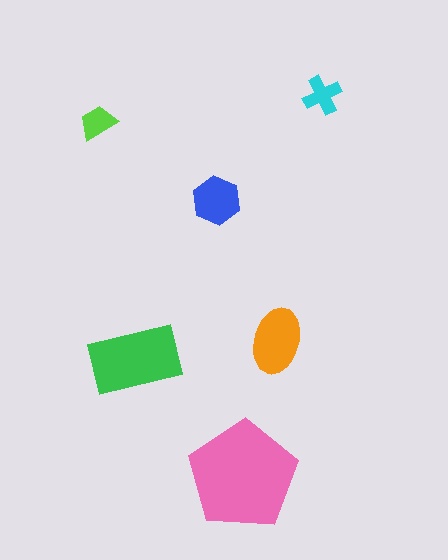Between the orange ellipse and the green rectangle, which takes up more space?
The green rectangle.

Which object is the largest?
The pink pentagon.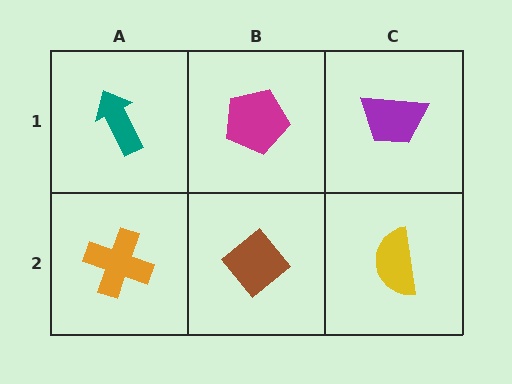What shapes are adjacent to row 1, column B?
A brown diamond (row 2, column B), a teal arrow (row 1, column A), a purple trapezoid (row 1, column C).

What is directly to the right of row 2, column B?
A yellow semicircle.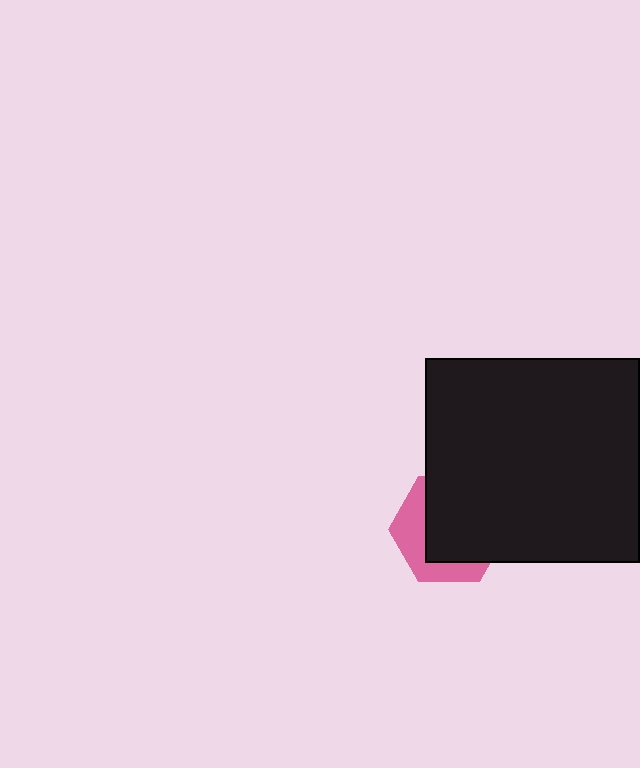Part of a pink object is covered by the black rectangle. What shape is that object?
It is a hexagon.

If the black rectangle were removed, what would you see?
You would see the complete pink hexagon.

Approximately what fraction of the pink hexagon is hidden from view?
Roughly 65% of the pink hexagon is hidden behind the black rectangle.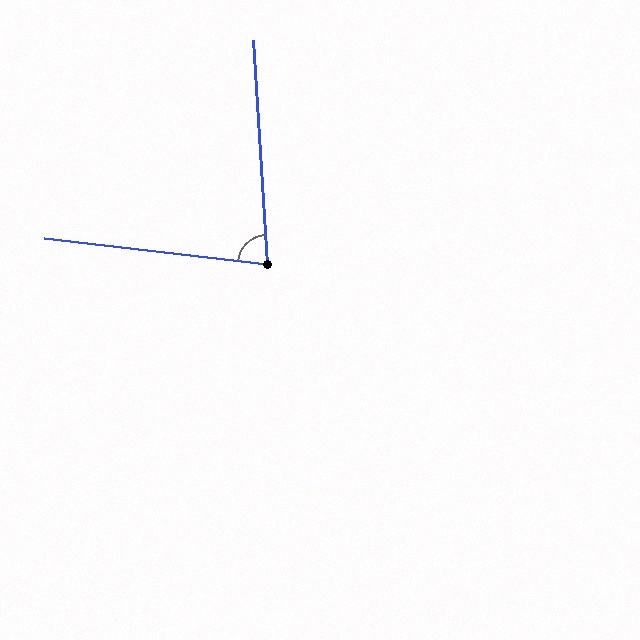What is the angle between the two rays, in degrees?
Approximately 80 degrees.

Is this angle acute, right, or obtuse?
It is acute.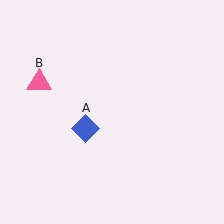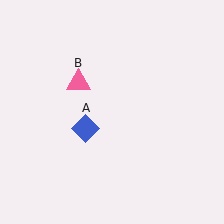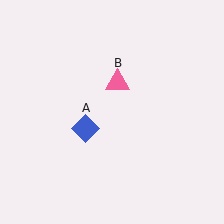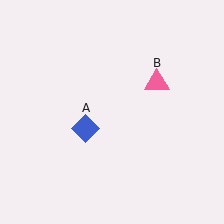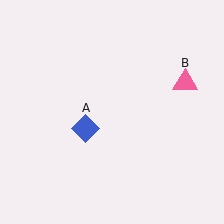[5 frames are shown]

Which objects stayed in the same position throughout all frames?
Blue diamond (object A) remained stationary.